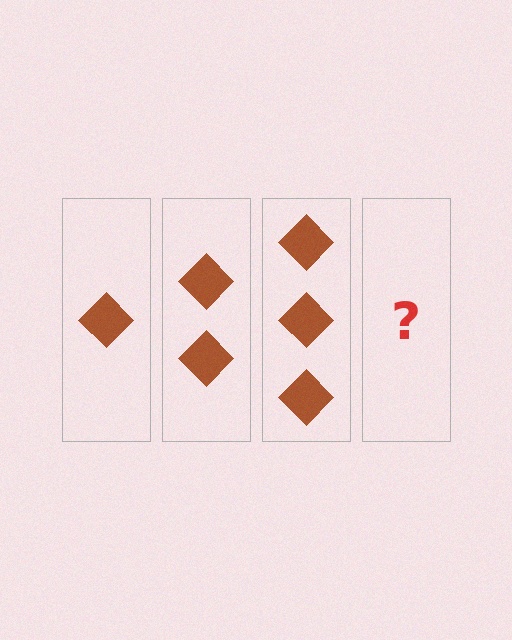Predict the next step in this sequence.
The next step is 4 diamonds.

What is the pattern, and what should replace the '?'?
The pattern is that each step adds one more diamond. The '?' should be 4 diamonds.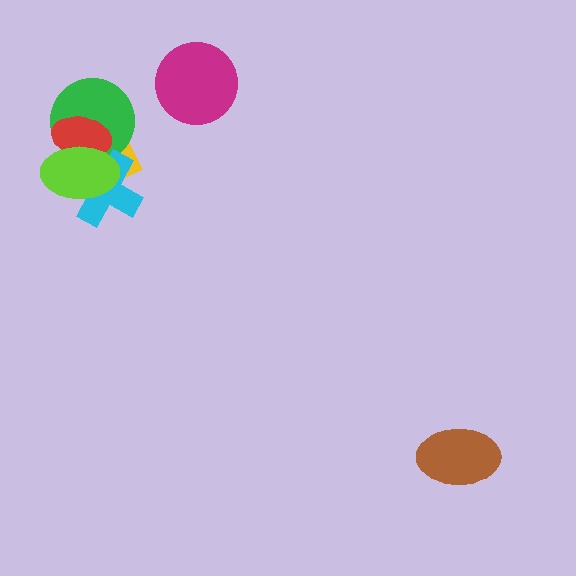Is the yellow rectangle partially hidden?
Yes, it is partially covered by another shape.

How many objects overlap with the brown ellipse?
0 objects overlap with the brown ellipse.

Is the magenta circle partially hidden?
No, no other shape covers it.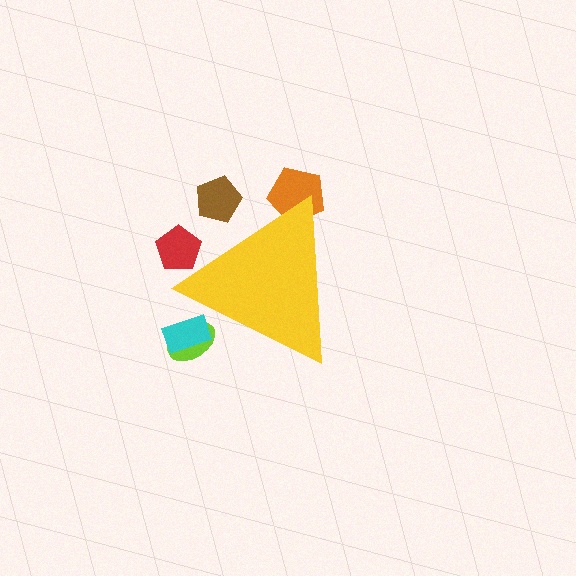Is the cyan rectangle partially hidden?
Yes, the cyan rectangle is partially hidden behind the yellow triangle.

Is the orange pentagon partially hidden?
Yes, the orange pentagon is partially hidden behind the yellow triangle.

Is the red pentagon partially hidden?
Yes, the red pentagon is partially hidden behind the yellow triangle.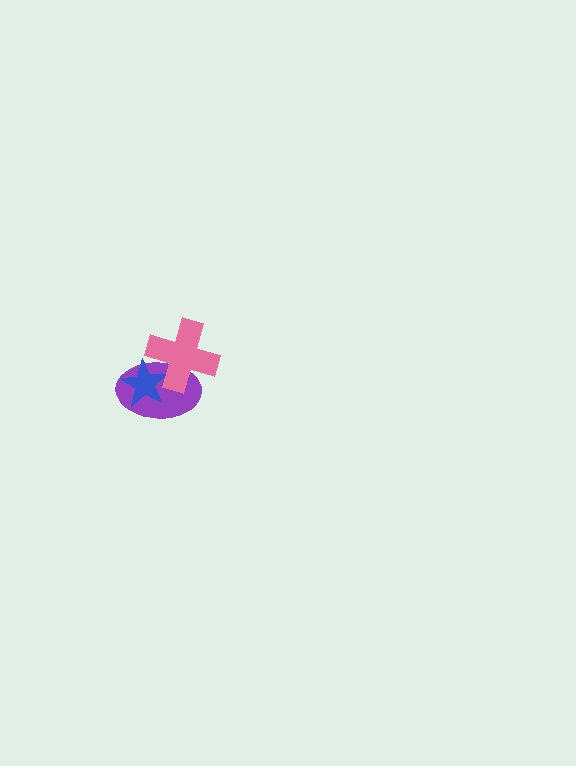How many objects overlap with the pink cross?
2 objects overlap with the pink cross.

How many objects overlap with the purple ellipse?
2 objects overlap with the purple ellipse.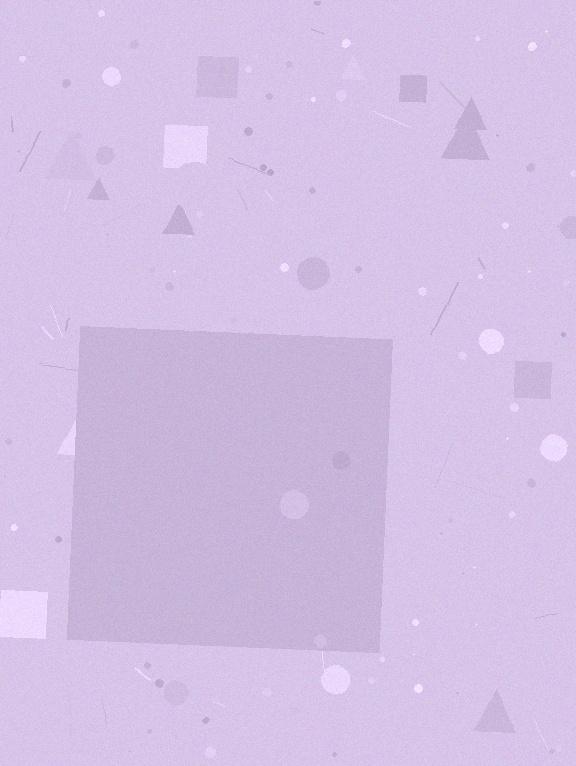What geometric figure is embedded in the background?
A square is embedded in the background.